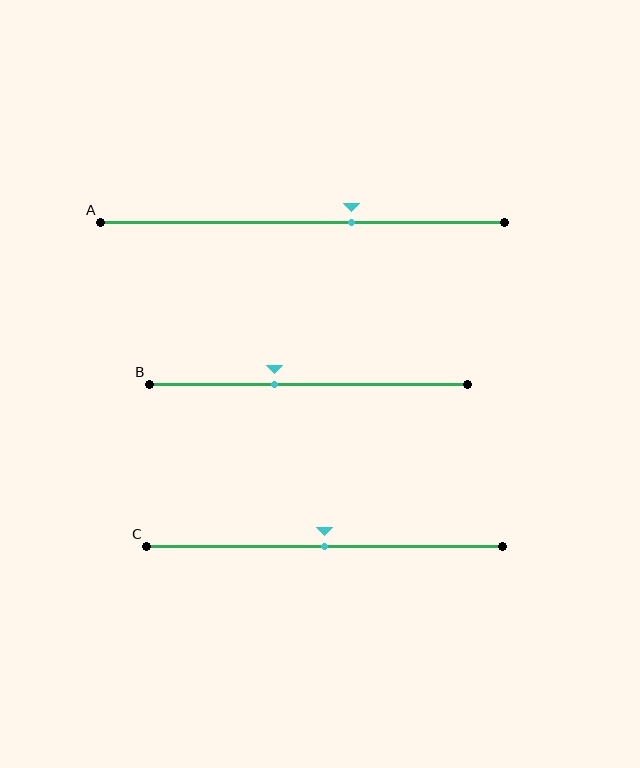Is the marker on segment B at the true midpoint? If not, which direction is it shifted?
No, the marker on segment B is shifted to the left by about 11% of the segment length.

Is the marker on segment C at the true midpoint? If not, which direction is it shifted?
Yes, the marker on segment C is at the true midpoint.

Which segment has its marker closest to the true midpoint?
Segment C has its marker closest to the true midpoint.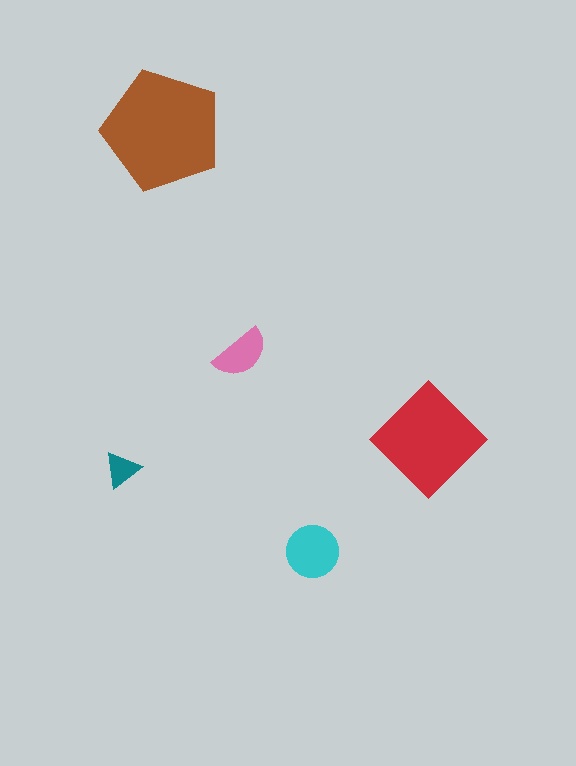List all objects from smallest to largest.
The teal triangle, the pink semicircle, the cyan circle, the red diamond, the brown pentagon.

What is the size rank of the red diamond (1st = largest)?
2nd.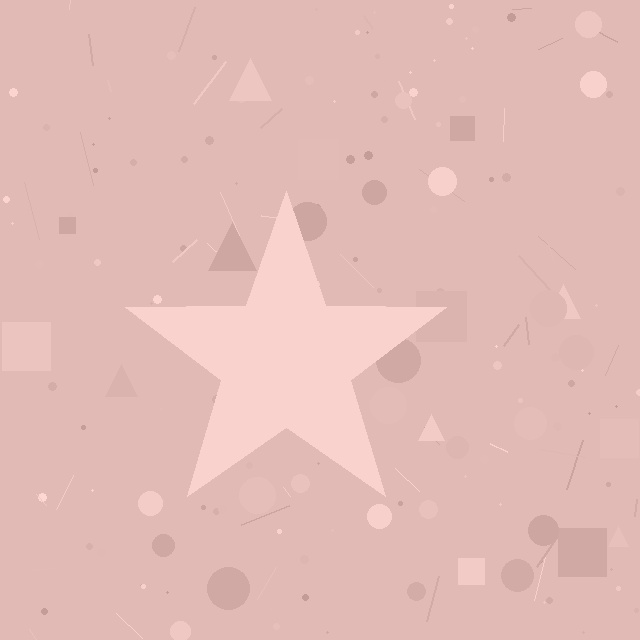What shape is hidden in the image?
A star is hidden in the image.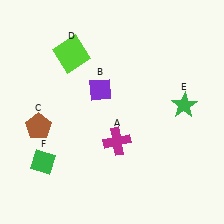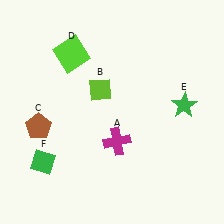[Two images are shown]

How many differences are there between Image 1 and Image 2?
There is 1 difference between the two images.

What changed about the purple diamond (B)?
In Image 1, B is purple. In Image 2, it changed to lime.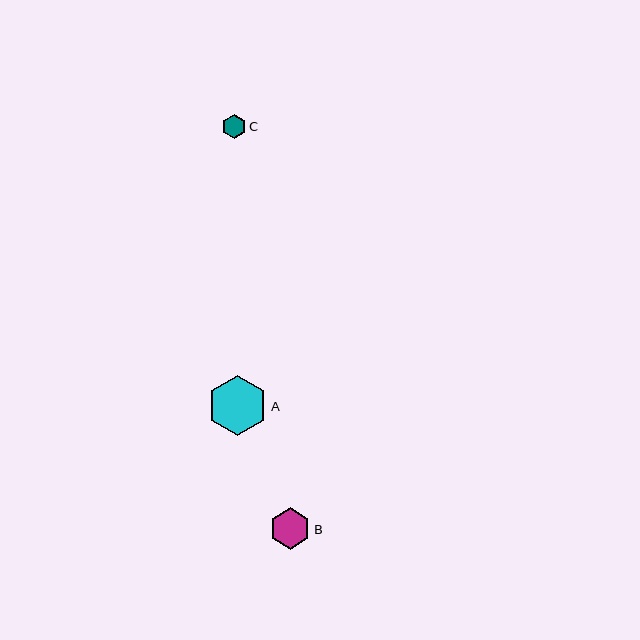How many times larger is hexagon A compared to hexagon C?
Hexagon A is approximately 2.5 times the size of hexagon C.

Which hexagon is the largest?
Hexagon A is the largest with a size of approximately 60 pixels.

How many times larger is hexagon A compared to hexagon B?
Hexagon A is approximately 1.5 times the size of hexagon B.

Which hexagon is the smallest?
Hexagon C is the smallest with a size of approximately 24 pixels.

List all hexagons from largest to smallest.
From largest to smallest: A, B, C.